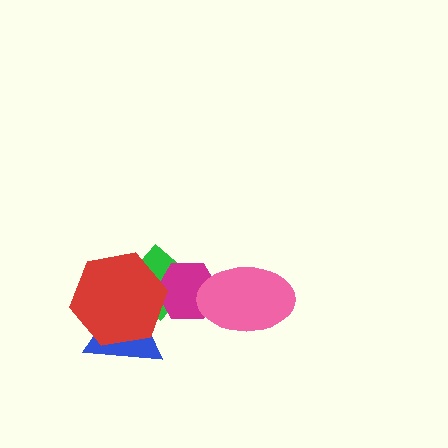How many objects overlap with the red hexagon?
3 objects overlap with the red hexagon.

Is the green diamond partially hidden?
Yes, it is partially covered by another shape.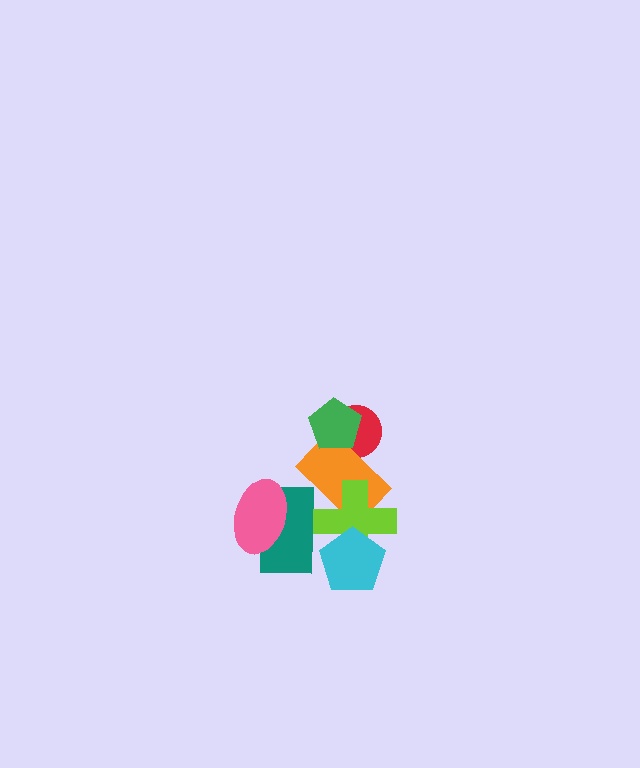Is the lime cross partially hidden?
Yes, it is partially covered by another shape.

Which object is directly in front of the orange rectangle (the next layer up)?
The green pentagon is directly in front of the orange rectangle.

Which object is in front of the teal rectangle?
The pink ellipse is in front of the teal rectangle.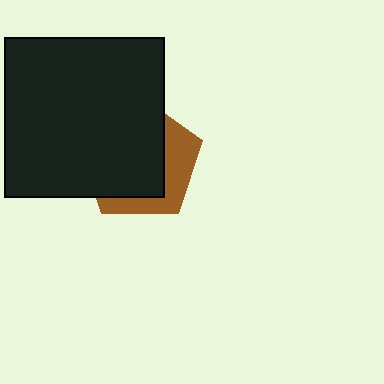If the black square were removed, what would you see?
You would see the complete brown pentagon.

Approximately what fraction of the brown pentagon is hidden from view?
Roughly 67% of the brown pentagon is hidden behind the black square.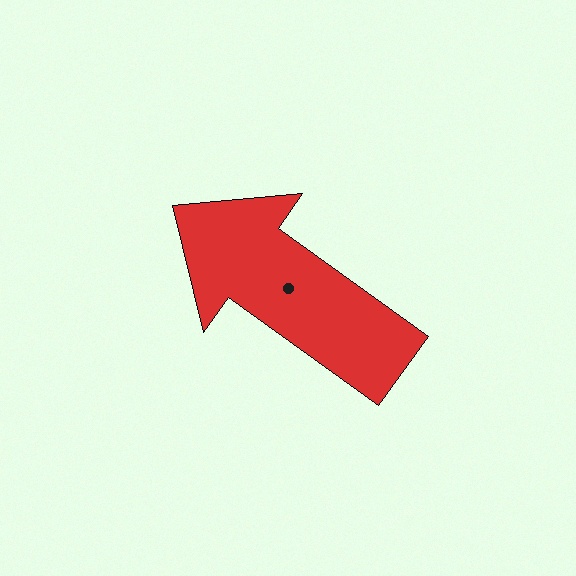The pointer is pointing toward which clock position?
Roughly 10 o'clock.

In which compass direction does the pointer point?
Northwest.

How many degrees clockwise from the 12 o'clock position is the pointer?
Approximately 306 degrees.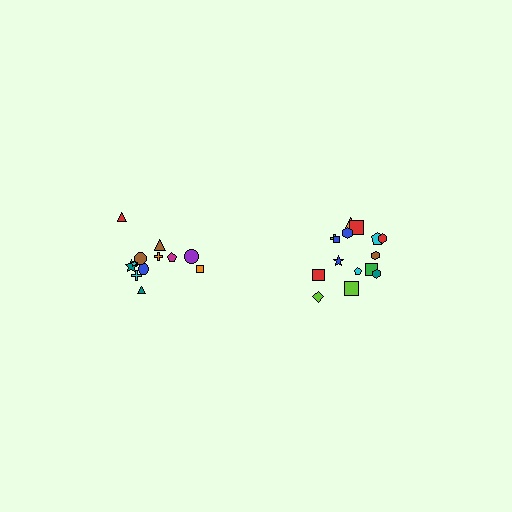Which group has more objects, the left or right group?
The right group.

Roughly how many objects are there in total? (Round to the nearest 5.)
Roughly 25 objects in total.